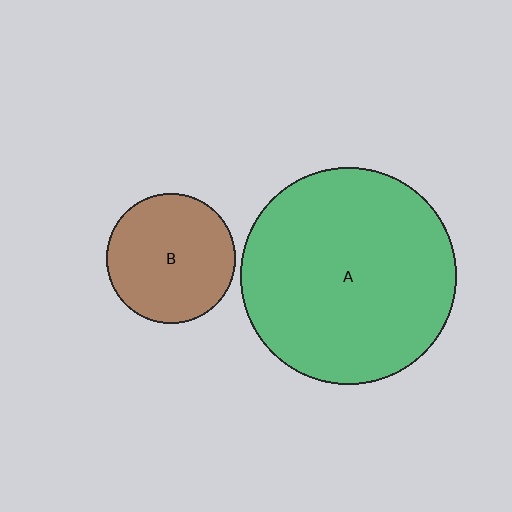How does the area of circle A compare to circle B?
Approximately 2.8 times.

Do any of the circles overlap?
No, none of the circles overlap.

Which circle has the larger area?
Circle A (green).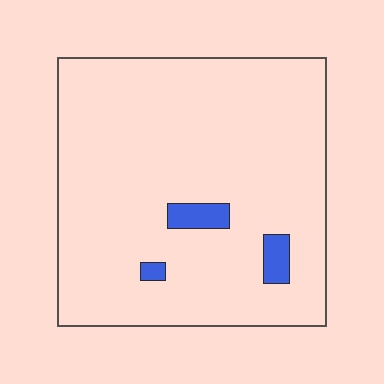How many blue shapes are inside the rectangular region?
3.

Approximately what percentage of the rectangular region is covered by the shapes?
Approximately 5%.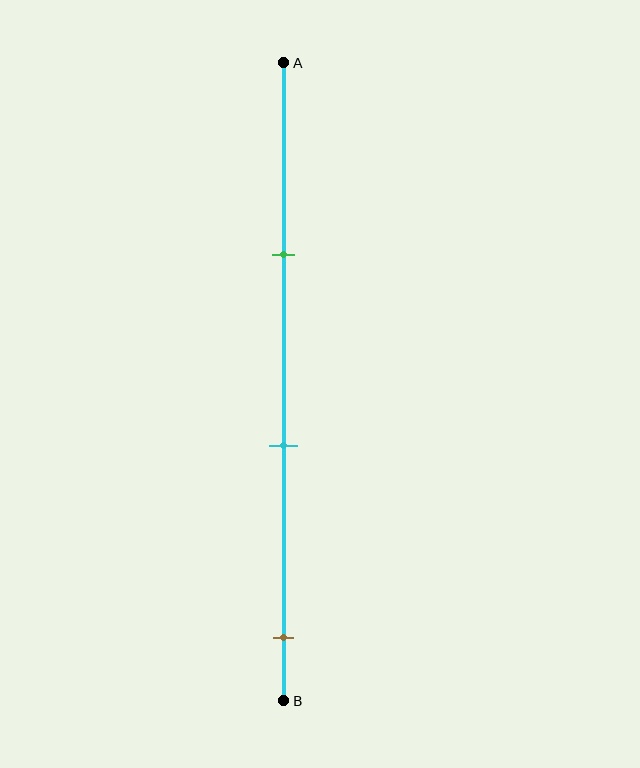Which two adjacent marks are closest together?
The green and cyan marks are the closest adjacent pair.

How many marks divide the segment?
There are 3 marks dividing the segment.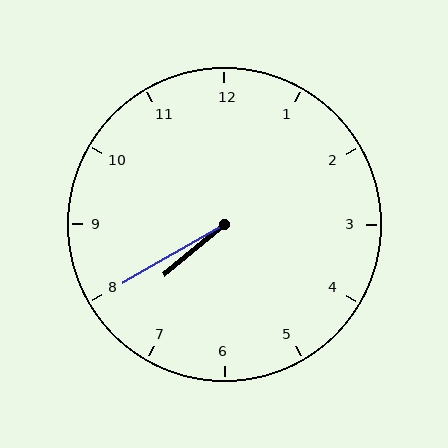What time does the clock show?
7:40.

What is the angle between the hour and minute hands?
Approximately 10 degrees.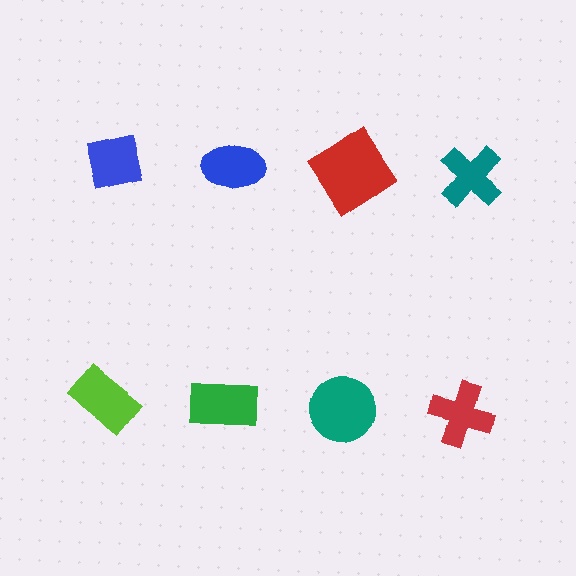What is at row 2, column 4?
A red cross.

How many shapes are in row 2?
4 shapes.